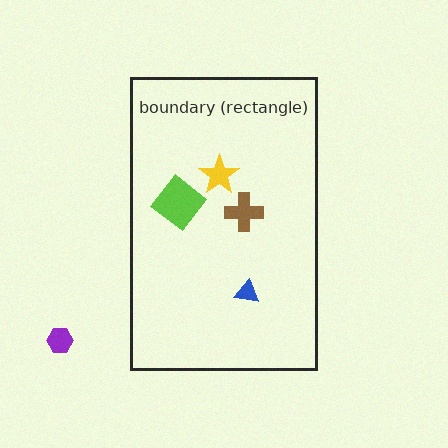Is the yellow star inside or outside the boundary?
Inside.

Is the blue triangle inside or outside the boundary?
Inside.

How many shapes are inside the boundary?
4 inside, 1 outside.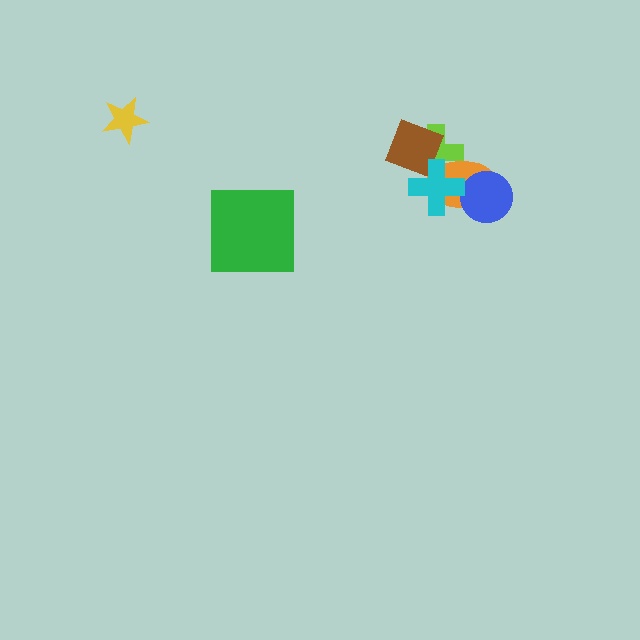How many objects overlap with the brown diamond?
3 objects overlap with the brown diamond.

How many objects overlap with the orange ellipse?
4 objects overlap with the orange ellipse.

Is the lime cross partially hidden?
Yes, it is partially covered by another shape.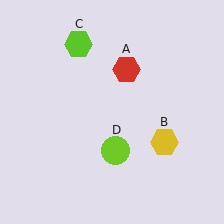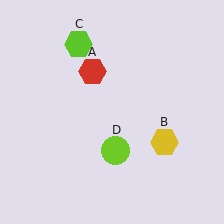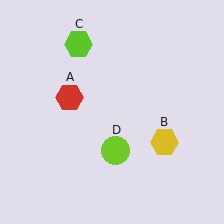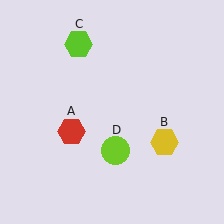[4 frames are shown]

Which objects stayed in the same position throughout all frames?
Yellow hexagon (object B) and lime hexagon (object C) and lime circle (object D) remained stationary.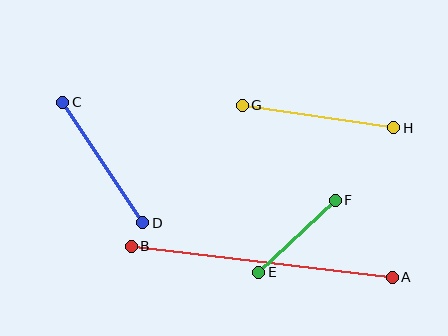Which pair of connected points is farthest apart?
Points A and B are farthest apart.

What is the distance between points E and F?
The distance is approximately 105 pixels.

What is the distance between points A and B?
The distance is approximately 263 pixels.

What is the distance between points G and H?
The distance is approximately 153 pixels.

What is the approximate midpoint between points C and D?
The midpoint is at approximately (103, 163) pixels.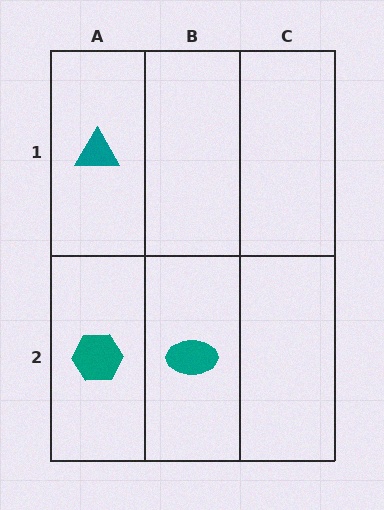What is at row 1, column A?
A teal triangle.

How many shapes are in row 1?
1 shape.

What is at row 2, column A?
A teal hexagon.